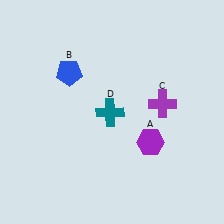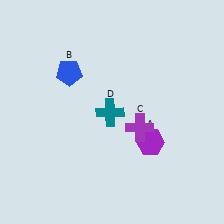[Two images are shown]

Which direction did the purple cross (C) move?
The purple cross (C) moved down.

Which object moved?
The purple cross (C) moved down.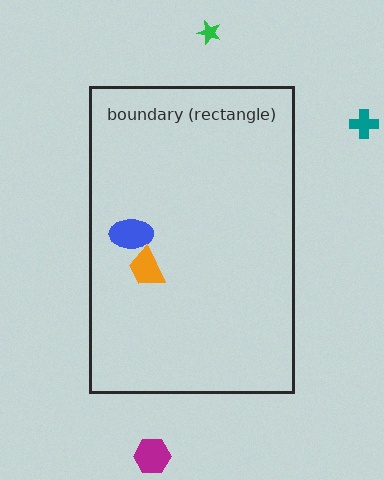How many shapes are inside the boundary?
2 inside, 3 outside.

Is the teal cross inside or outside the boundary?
Outside.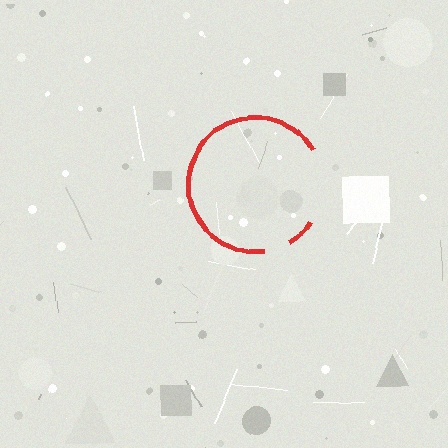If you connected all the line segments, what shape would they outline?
They would outline a circle.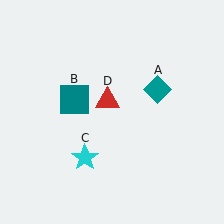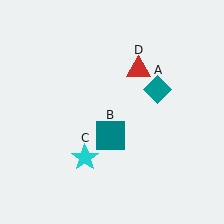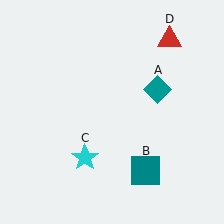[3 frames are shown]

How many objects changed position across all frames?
2 objects changed position: teal square (object B), red triangle (object D).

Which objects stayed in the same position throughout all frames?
Teal diamond (object A) and cyan star (object C) remained stationary.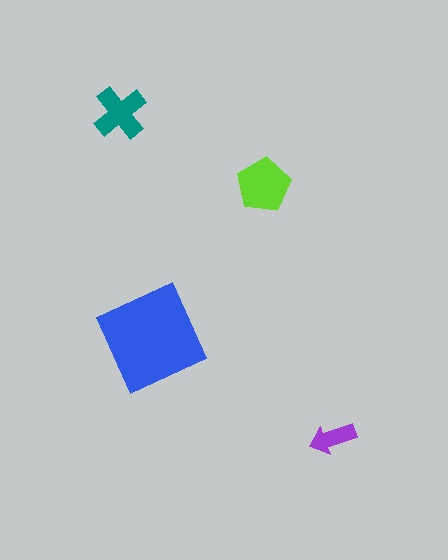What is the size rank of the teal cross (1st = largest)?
3rd.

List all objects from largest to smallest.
The blue diamond, the lime pentagon, the teal cross, the purple arrow.